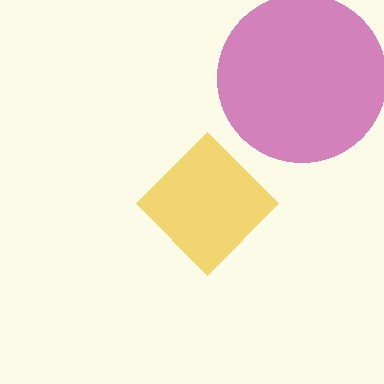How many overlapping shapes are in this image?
There are 2 overlapping shapes in the image.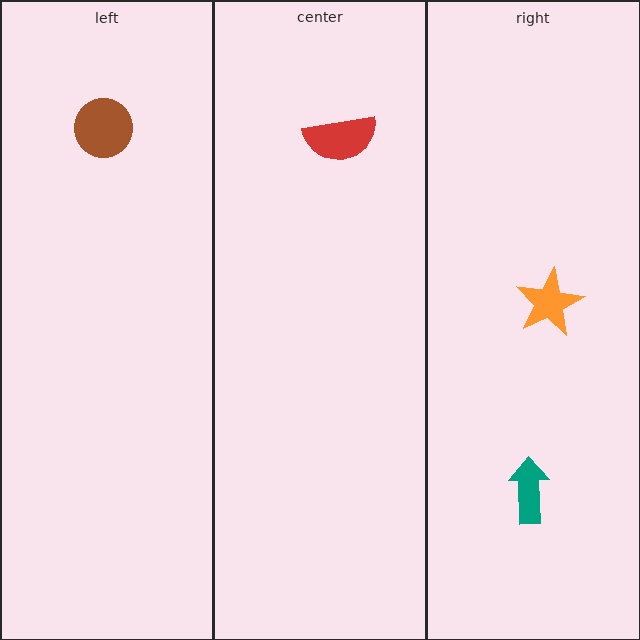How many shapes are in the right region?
2.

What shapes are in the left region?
The brown circle.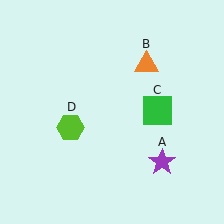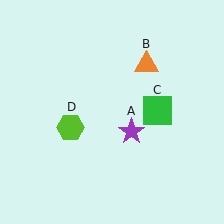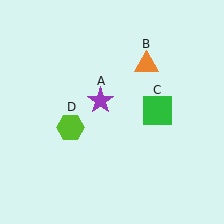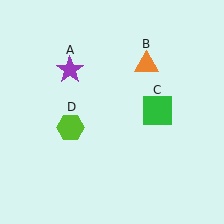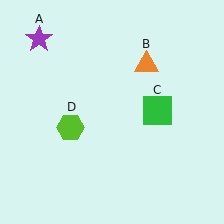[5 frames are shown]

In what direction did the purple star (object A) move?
The purple star (object A) moved up and to the left.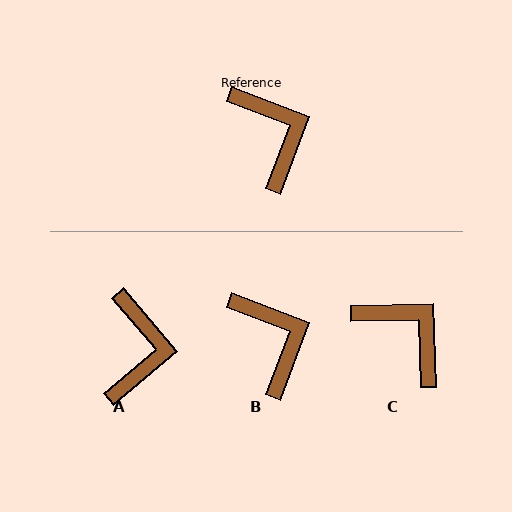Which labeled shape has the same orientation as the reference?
B.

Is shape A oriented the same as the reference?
No, it is off by about 29 degrees.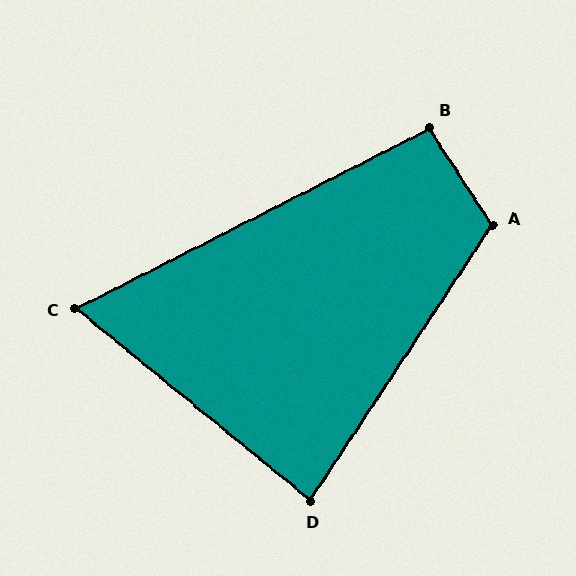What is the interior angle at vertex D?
Approximately 84 degrees (acute).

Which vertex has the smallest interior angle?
C, at approximately 66 degrees.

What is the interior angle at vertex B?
Approximately 96 degrees (obtuse).